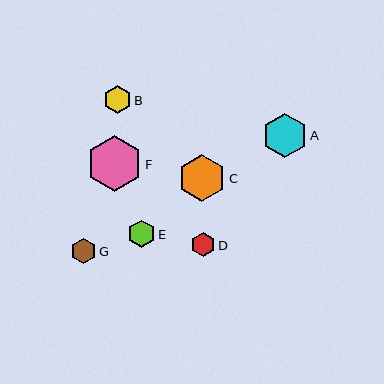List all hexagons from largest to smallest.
From largest to smallest: F, C, A, B, E, G, D.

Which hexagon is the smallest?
Hexagon D is the smallest with a size of approximately 24 pixels.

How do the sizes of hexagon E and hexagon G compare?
Hexagon E and hexagon G are approximately the same size.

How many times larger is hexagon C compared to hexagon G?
Hexagon C is approximately 1.9 times the size of hexagon G.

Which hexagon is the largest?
Hexagon F is the largest with a size of approximately 56 pixels.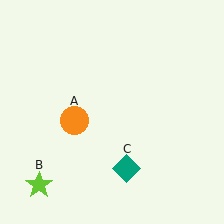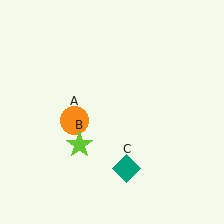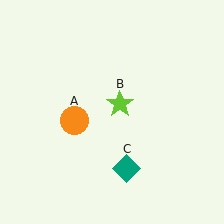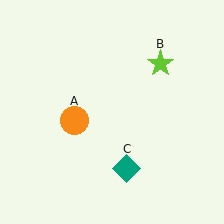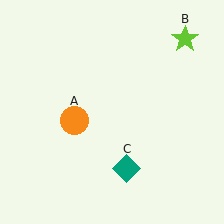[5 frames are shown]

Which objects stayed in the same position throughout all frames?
Orange circle (object A) and teal diamond (object C) remained stationary.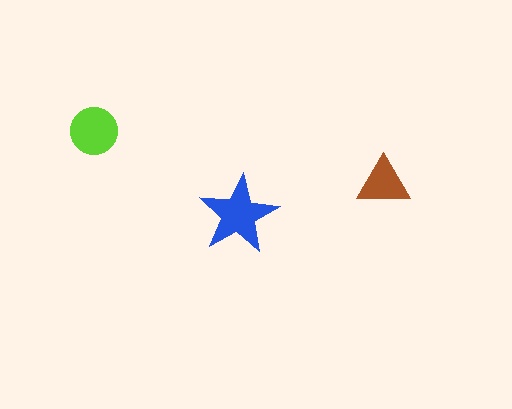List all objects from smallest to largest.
The brown triangle, the lime circle, the blue star.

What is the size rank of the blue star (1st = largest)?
1st.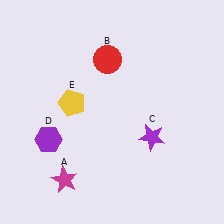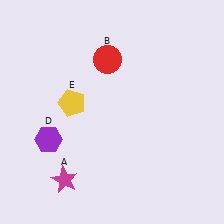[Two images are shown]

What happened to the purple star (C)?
The purple star (C) was removed in Image 2. It was in the bottom-right area of Image 1.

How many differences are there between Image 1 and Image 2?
There is 1 difference between the two images.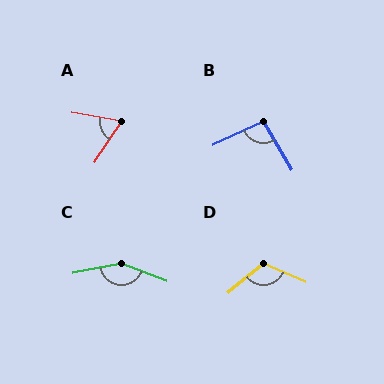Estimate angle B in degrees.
Approximately 96 degrees.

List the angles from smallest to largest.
A (66°), B (96°), D (117°), C (148°).